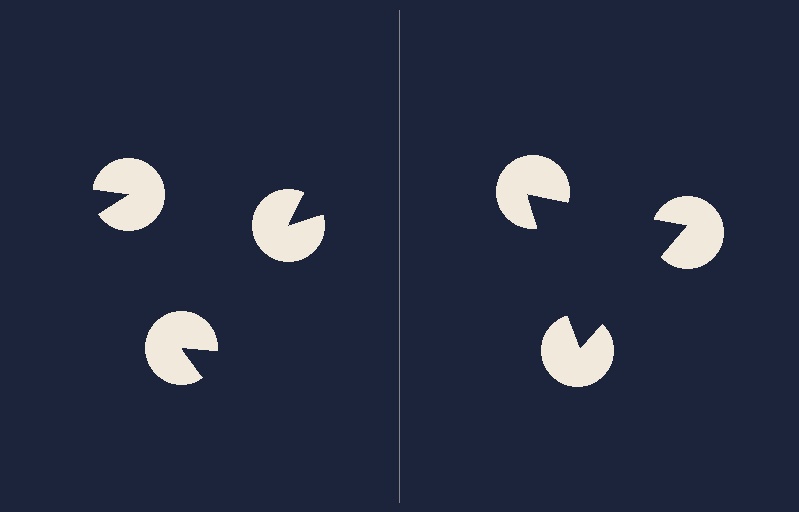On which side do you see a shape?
An illusory triangle appears on the right side. On the left side the wedge cuts are rotated, so no coherent shape forms.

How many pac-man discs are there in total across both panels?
6 — 3 on each side.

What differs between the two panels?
The pac-man discs are positioned identically on both sides; only the wedge orientations differ. On the right they align to a triangle; on the left they are misaligned.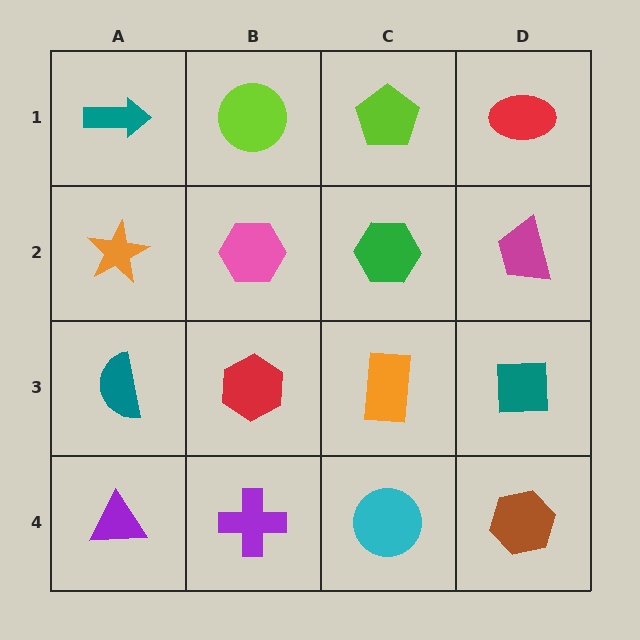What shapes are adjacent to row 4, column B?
A red hexagon (row 3, column B), a purple triangle (row 4, column A), a cyan circle (row 4, column C).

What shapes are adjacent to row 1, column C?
A green hexagon (row 2, column C), a lime circle (row 1, column B), a red ellipse (row 1, column D).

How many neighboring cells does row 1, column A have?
2.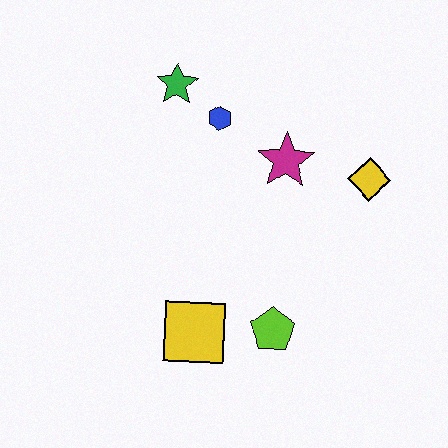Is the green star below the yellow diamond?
No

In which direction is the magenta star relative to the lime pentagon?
The magenta star is above the lime pentagon.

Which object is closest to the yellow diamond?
The magenta star is closest to the yellow diamond.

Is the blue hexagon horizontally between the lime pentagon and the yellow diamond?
No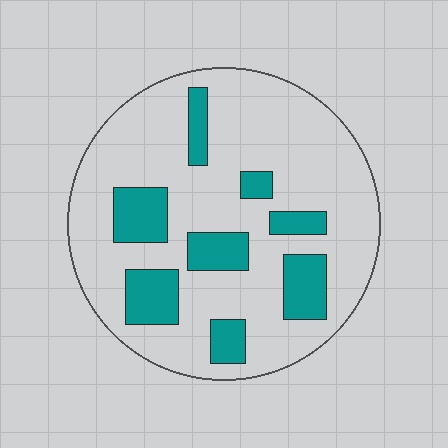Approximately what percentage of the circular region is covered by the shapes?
Approximately 20%.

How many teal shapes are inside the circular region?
8.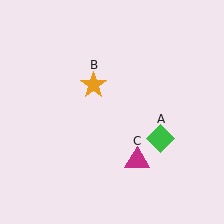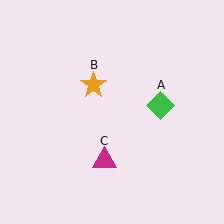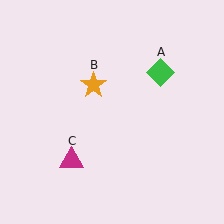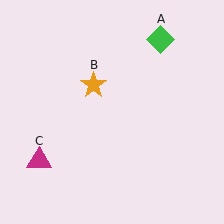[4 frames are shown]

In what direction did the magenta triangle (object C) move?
The magenta triangle (object C) moved left.